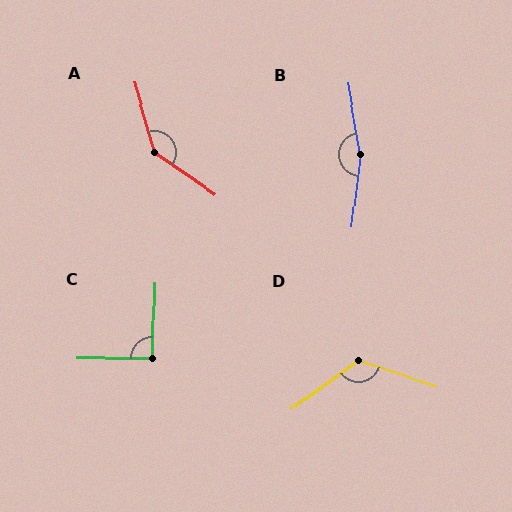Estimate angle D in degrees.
Approximately 125 degrees.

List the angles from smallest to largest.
C (91°), D (125°), A (141°), B (164°).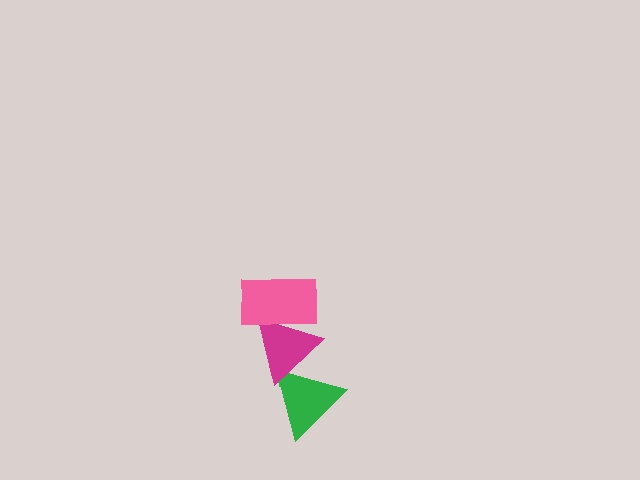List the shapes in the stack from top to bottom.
From top to bottom: the pink rectangle, the magenta triangle, the green triangle.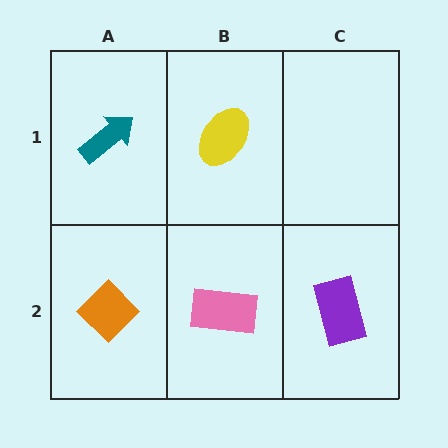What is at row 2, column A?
An orange diamond.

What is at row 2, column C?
A purple rectangle.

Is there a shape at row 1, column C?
No, that cell is empty.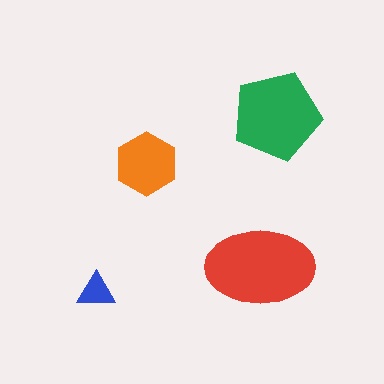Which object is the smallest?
The blue triangle.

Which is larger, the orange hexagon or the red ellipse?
The red ellipse.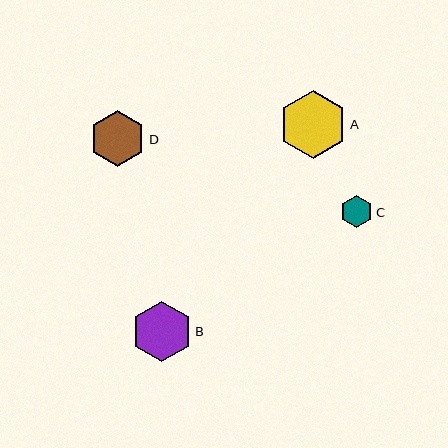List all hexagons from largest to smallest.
From largest to smallest: A, B, D, C.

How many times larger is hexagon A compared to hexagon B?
Hexagon A is approximately 1.1 times the size of hexagon B.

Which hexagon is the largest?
Hexagon A is the largest with a size of approximately 68 pixels.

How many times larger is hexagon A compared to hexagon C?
Hexagon A is approximately 2.1 times the size of hexagon C.